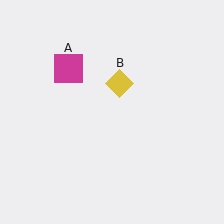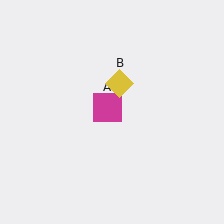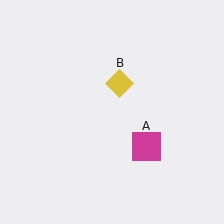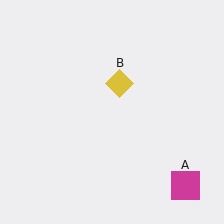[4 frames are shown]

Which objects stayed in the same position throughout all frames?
Yellow diamond (object B) remained stationary.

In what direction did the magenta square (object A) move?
The magenta square (object A) moved down and to the right.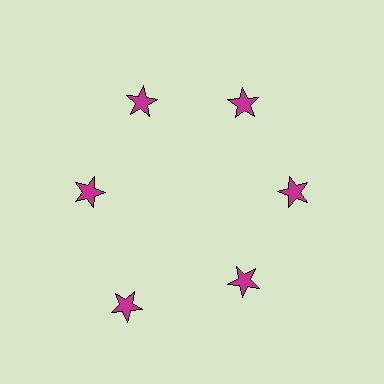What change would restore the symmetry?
The symmetry would be restored by moving it inward, back onto the ring so that all 6 stars sit at equal angles and equal distance from the center.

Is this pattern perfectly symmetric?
No. The 6 magenta stars are arranged in a ring, but one element near the 7 o'clock position is pushed outward from the center, breaking the 6-fold rotational symmetry.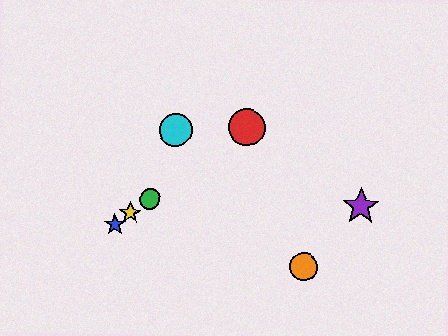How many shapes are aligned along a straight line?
4 shapes (the red circle, the blue star, the green circle, the yellow star) are aligned along a straight line.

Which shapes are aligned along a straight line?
The red circle, the blue star, the green circle, the yellow star are aligned along a straight line.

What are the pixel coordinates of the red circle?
The red circle is at (247, 128).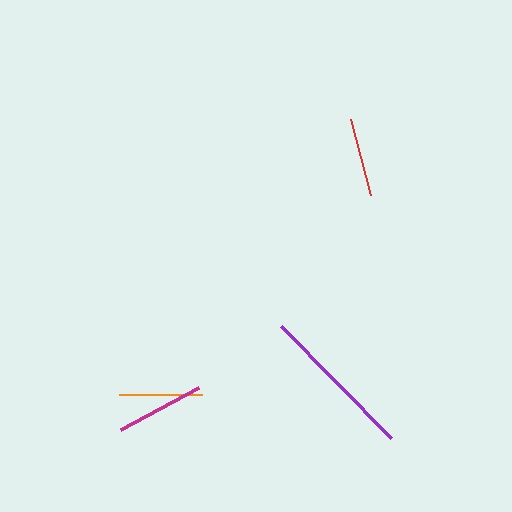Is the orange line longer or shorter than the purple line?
The purple line is longer than the orange line.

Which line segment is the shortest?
The red line is the shortest at approximately 79 pixels.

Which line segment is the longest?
The purple line is the longest at approximately 156 pixels.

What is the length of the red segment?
The red segment is approximately 79 pixels long.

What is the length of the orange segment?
The orange segment is approximately 83 pixels long.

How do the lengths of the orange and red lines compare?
The orange and red lines are approximately the same length.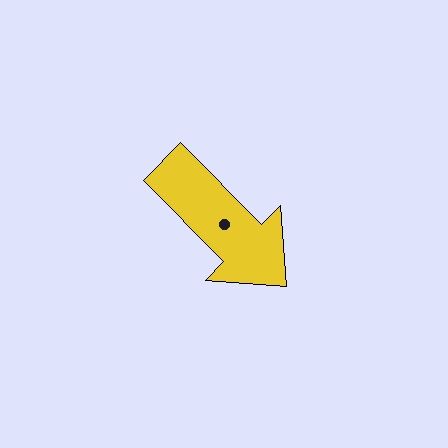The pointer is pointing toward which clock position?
Roughly 5 o'clock.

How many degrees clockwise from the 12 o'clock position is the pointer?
Approximately 135 degrees.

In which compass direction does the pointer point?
Southeast.